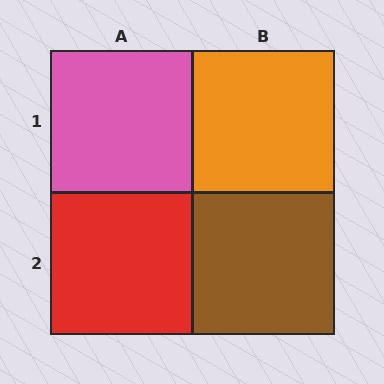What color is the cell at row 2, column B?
Brown.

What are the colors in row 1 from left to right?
Pink, orange.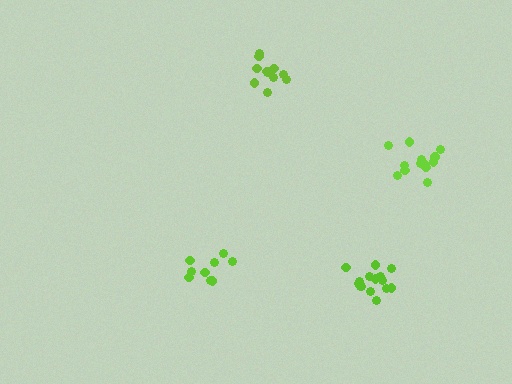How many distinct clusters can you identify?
There are 4 distinct clusters.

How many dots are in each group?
Group 1: 11 dots, Group 2: 15 dots, Group 3: 9 dots, Group 4: 13 dots (48 total).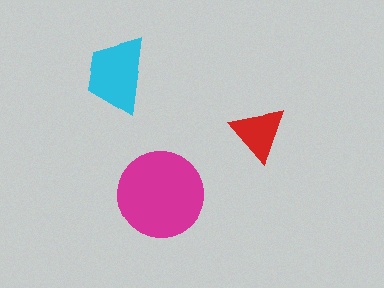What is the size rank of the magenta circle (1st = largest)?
1st.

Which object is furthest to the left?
The cyan trapezoid is leftmost.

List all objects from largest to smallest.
The magenta circle, the cyan trapezoid, the red triangle.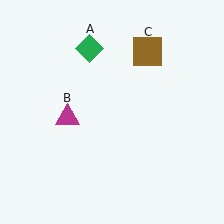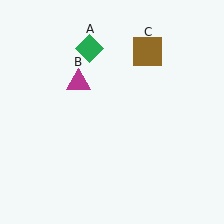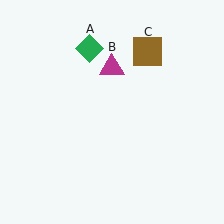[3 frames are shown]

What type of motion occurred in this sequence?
The magenta triangle (object B) rotated clockwise around the center of the scene.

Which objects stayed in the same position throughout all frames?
Green diamond (object A) and brown square (object C) remained stationary.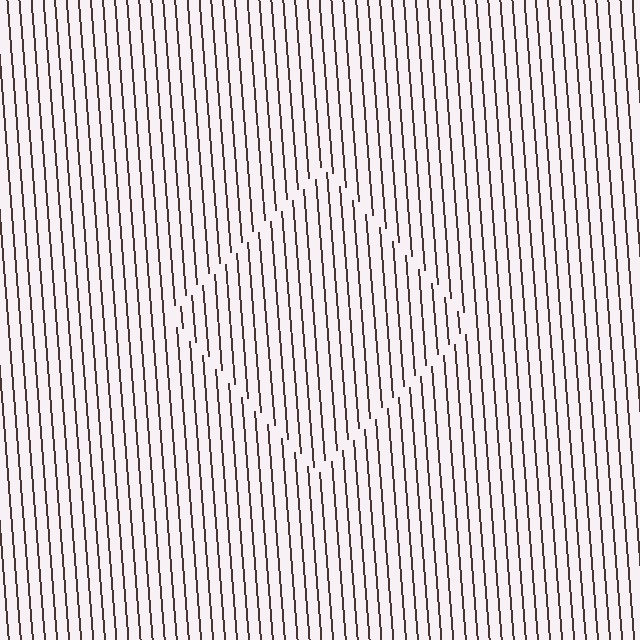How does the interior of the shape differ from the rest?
The interior of the shape contains the same grating, shifted by half a period — the contour is defined by the phase discontinuity where line-ends from the inner and outer gratings abut.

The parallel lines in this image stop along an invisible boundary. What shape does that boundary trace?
An illusory square. The interior of the shape contains the same grating, shifted by half a period — the contour is defined by the phase discontinuity where line-ends from the inner and outer gratings abut.